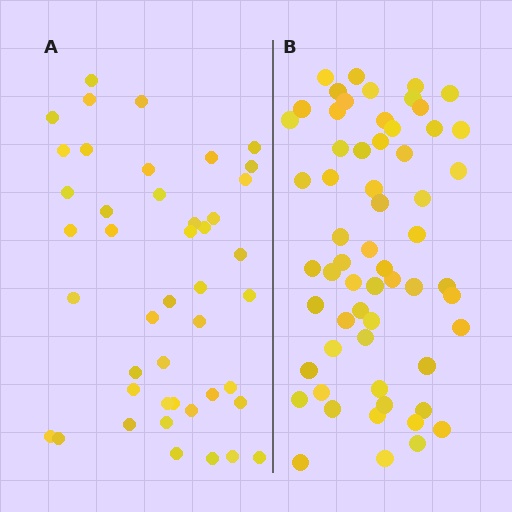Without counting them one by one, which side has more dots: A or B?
Region B (the right region) has more dots.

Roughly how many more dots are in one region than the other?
Region B has approximately 15 more dots than region A.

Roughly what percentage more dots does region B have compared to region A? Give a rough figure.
About 35% more.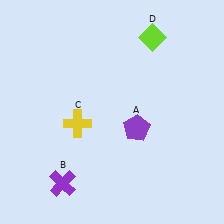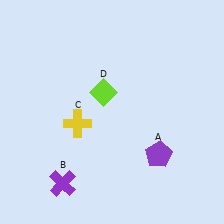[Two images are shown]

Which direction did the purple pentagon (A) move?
The purple pentagon (A) moved down.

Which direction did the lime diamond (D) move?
The lime diamond (D) moved down.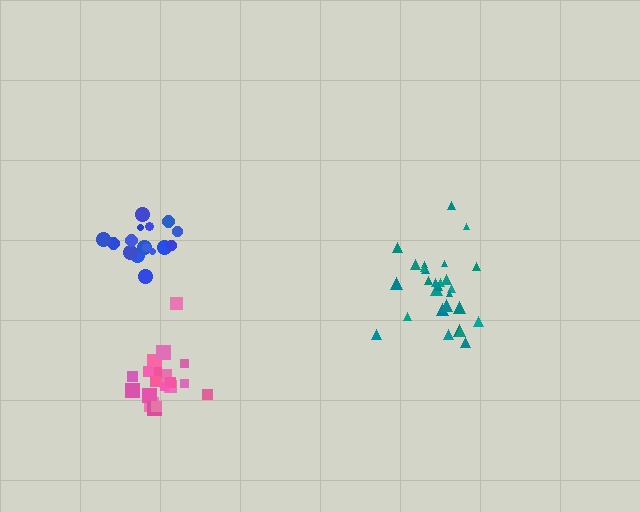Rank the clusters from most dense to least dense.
teal, blue, pink.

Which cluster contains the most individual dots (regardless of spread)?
Teal (29).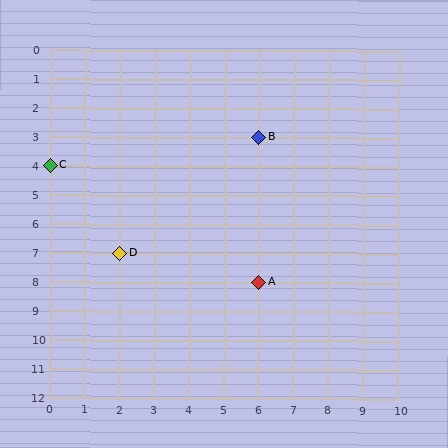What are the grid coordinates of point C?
Point C is at grid coordinates (0, 4).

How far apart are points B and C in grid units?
Points B and C are 6 columns and 1 row apart (about 6.1 grid units diagonally).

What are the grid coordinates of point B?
Point B is at grid coordinates (6, 3).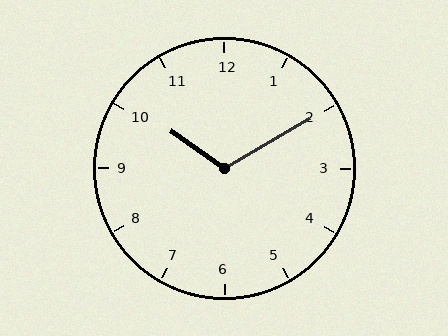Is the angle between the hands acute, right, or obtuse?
It is obtuse.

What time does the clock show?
10:10.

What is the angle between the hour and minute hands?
Approximately 115 degrees.